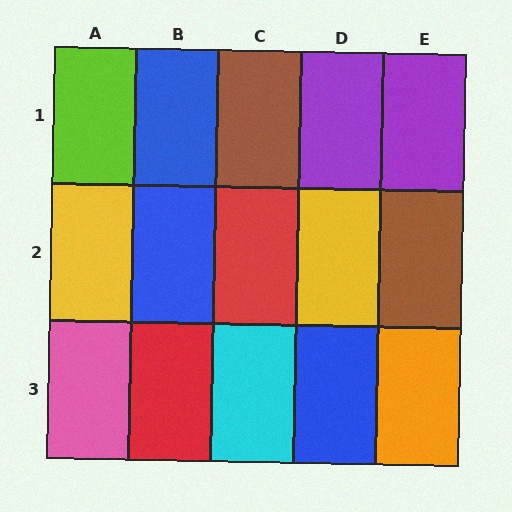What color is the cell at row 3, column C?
Cyan.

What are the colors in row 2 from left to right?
Yellow, blue, red, yellow, brown.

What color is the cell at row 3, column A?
Pink.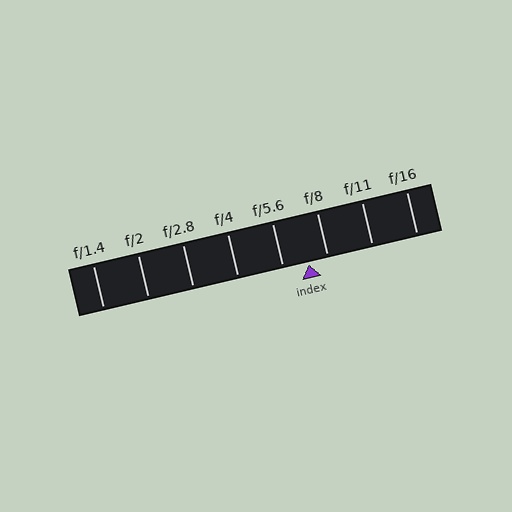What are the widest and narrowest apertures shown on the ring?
The widest aperture shown is f/1.4 and the narrowest is f/16.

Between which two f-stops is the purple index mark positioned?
The index mark is between f/5.6 and f/8.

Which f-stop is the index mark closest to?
The index mark is closest to f/8.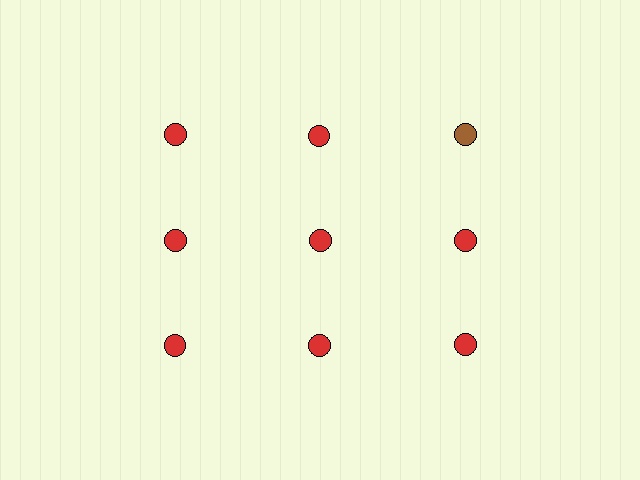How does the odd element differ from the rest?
It has a different color: brown instead of red.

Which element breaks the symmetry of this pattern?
The brown circle in the top row, center column breaks the symmetry. All other shapes are red circles.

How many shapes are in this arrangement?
There are 9 shapes arranged in a grid pattern.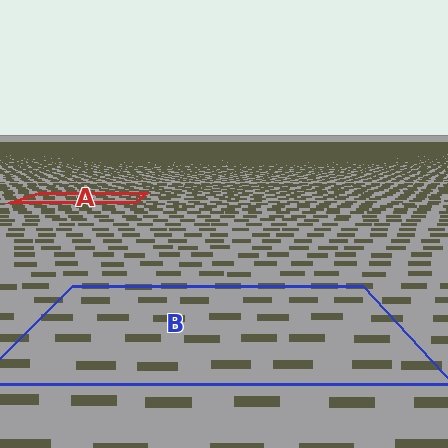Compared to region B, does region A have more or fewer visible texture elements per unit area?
Region A has more texture elements per unit area — they are packed more densely because it is farther away.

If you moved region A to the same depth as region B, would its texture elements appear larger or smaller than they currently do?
They would appear larger. At a closer depth, the same texture elements are projected at a bigger on-screen size.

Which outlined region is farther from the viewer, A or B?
Region A is farther from the viewer — the texture elements inside it appear smaller and more densely packed.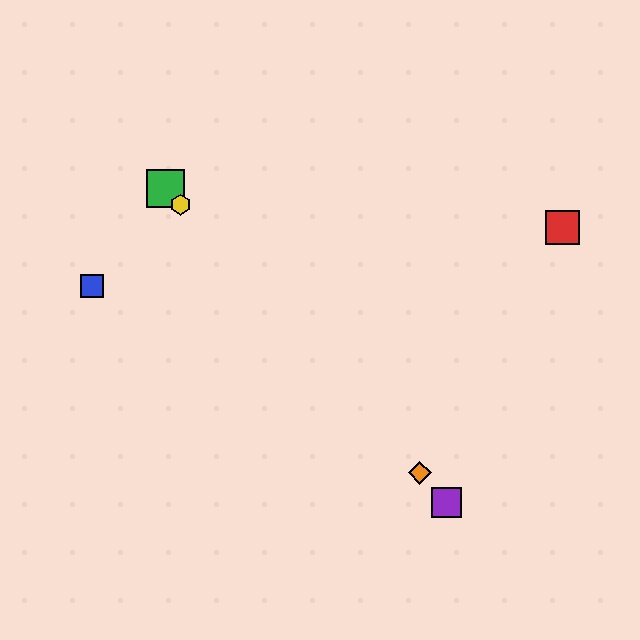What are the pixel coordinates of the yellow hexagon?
The yellow hexagon is at (180, 205).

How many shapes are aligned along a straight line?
4 shapes (the green square, the yellow hexagon, the purple square, the orange diamond) are aligned along a straight line.